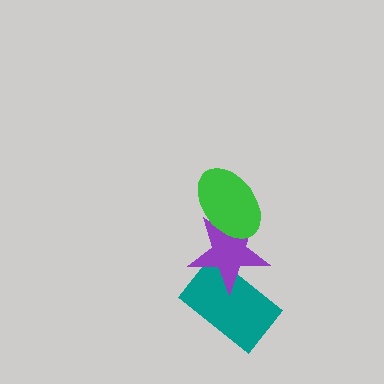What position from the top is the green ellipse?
The green ellipse is 1st from the top.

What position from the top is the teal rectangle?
The teal rectangle is 3rd from the top.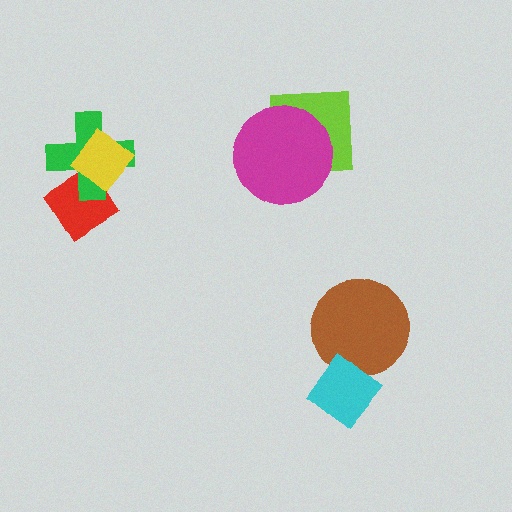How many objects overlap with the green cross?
2 objects overlap with the green cross.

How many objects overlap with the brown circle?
1 object overlaps with the brown circle.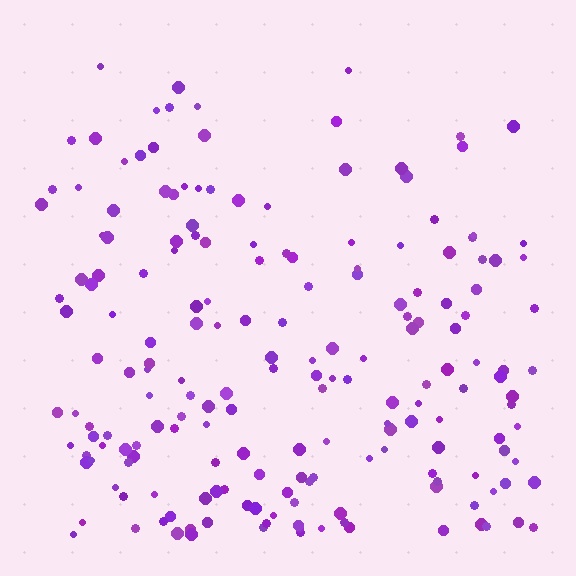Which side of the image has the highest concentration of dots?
The bottom.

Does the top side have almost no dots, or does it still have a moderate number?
Still a moderate number, just noticeably fewer than the bottom.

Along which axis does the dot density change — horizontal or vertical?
Vertical.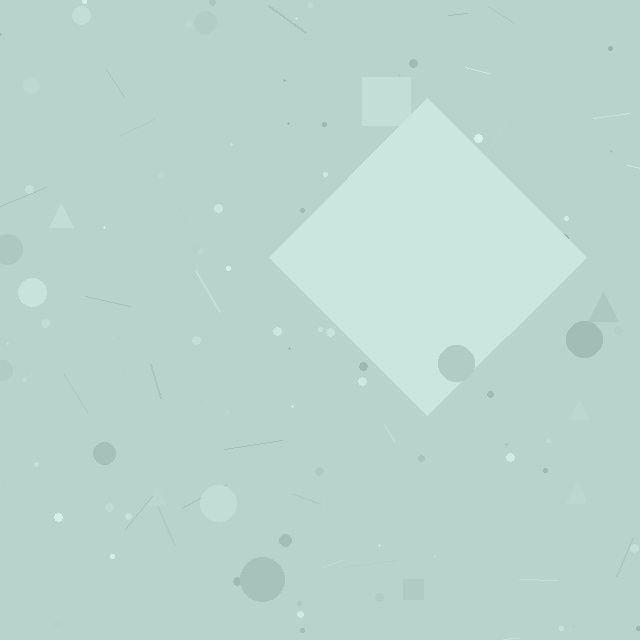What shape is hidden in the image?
A diamond is hidden in the image.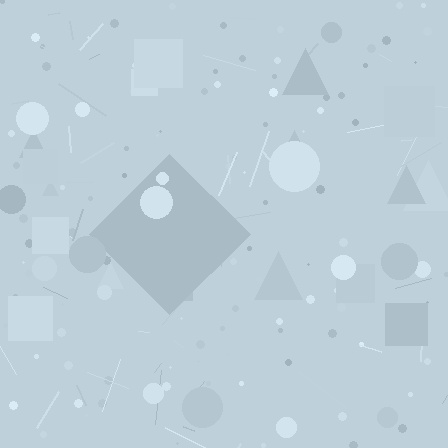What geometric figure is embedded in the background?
A diamond is embedded in the background.